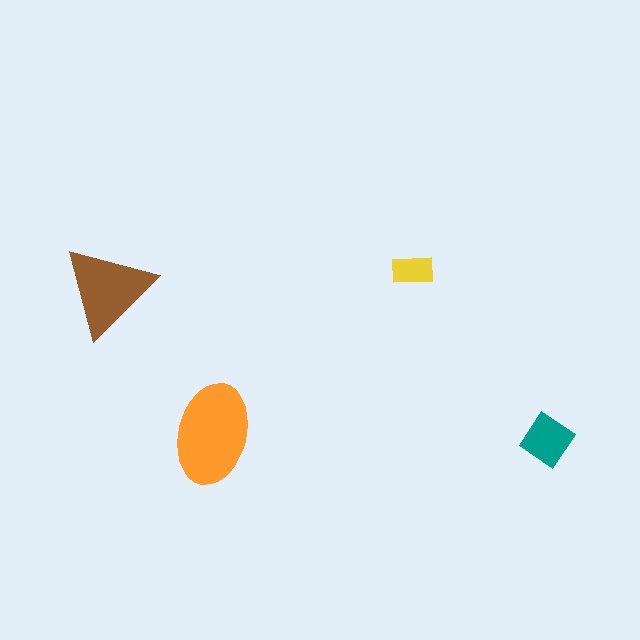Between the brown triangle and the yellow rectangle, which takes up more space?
The brown triangle.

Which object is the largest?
The orange ellipse.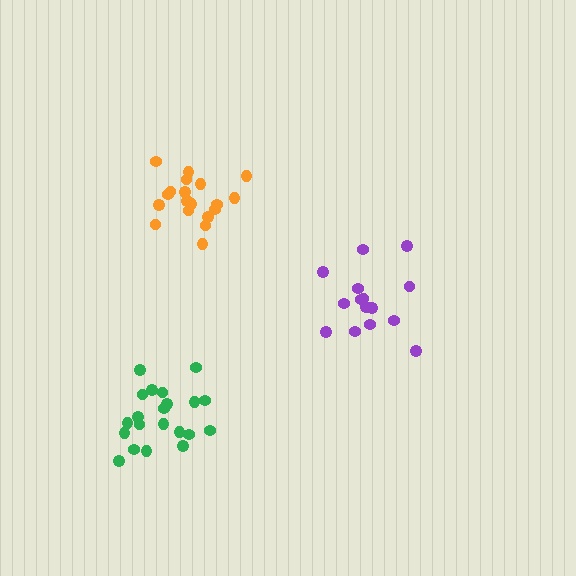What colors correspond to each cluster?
The clusters are colored: purple, green, orange.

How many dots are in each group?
Group 1: 15 dots, Group 2: 21 dots, Group 3: 19 dots (55 total).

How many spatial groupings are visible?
There are 3 spatial groupings.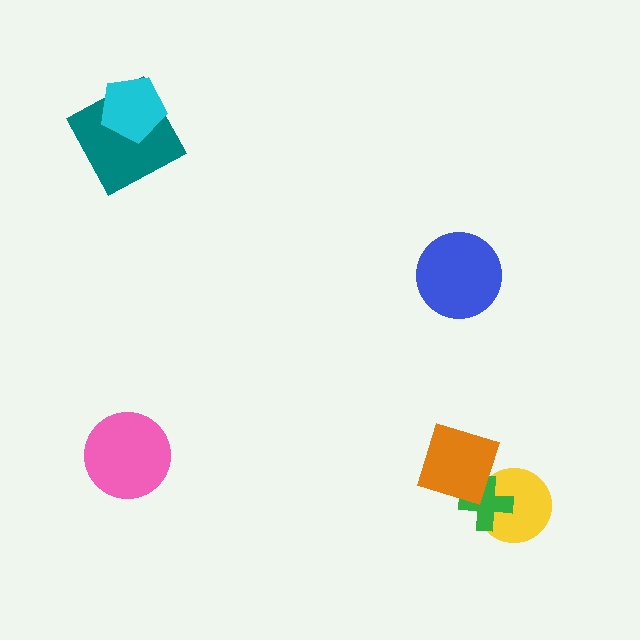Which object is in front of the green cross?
The orange diamond is in front of the green cross.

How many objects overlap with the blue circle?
0 objects overlap with the blue circle.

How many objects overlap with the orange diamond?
2 objects overlap with the orange diamond.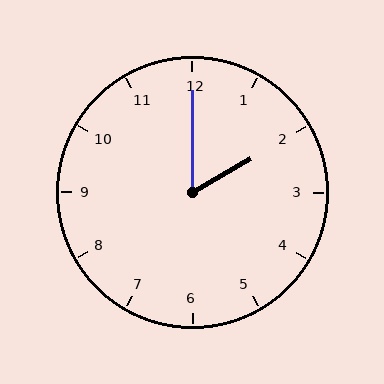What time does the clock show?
2:00.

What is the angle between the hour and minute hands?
Approximately 60 degrees.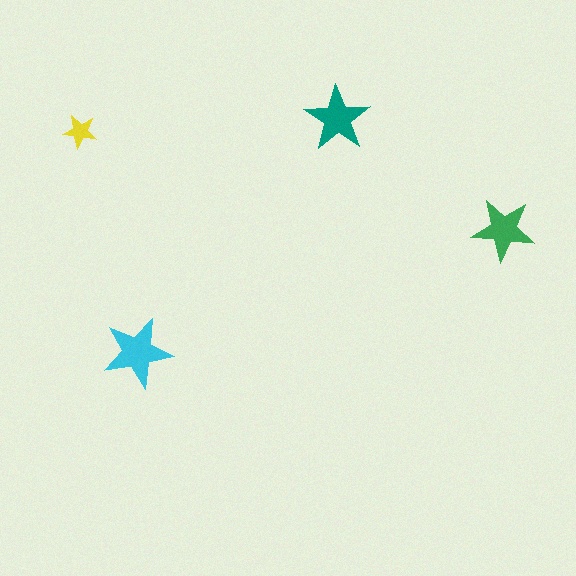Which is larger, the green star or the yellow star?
The green one.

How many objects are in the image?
There are 4 objects in the image.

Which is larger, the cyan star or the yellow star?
The cyan one.